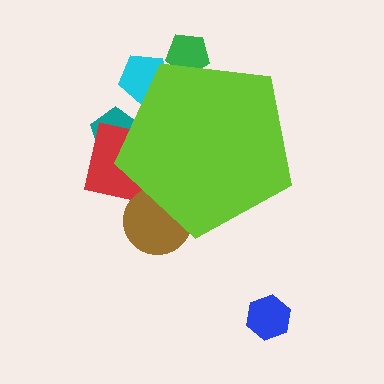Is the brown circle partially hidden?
Yes, the brown circle is partially hidden behind the lime pentagon.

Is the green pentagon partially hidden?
Yes, the green pentagon is partially hidden behind the lime pentagon.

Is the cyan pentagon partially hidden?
Yes, the cyan pentagon is partially hidden behind the lime pentagon.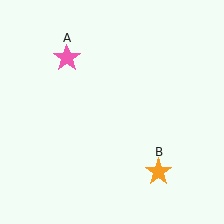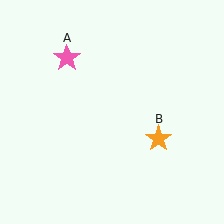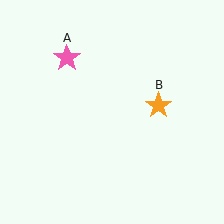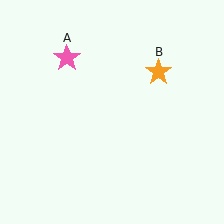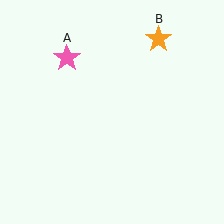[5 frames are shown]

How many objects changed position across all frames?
1 object changed position: orange star (object B).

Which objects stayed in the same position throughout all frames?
Pink star (object A) remained stationary.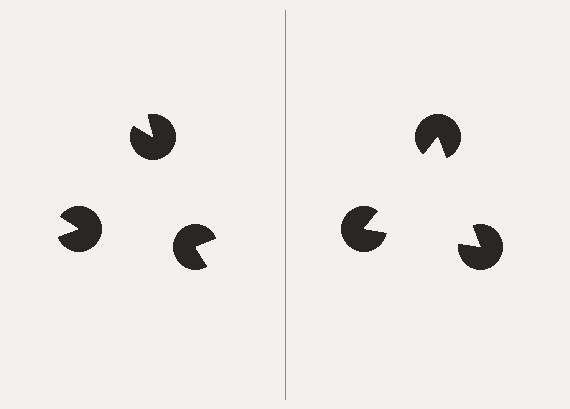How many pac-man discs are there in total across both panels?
6 — 3 on each side.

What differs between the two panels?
The pac-man discs are positioned identically on both sides; only the wedge orientations differ. On the right they align to a triangle; on the left they are misaligned.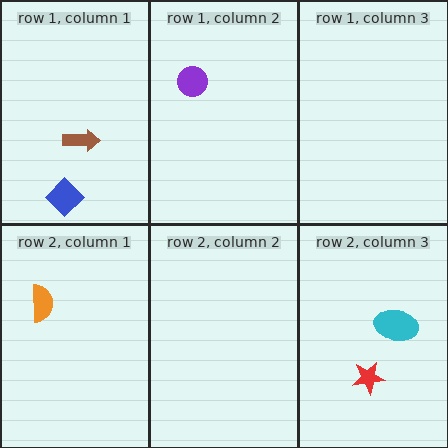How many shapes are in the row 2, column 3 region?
2.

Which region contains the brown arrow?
The row 1, column 1 region.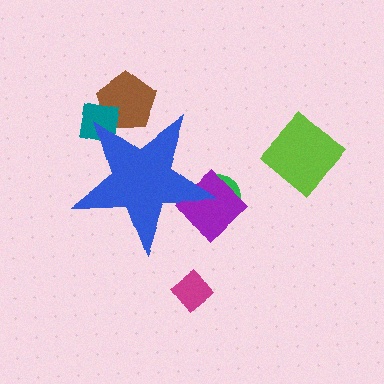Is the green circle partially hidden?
Yes, the green circle is partially hidden behind the blue star.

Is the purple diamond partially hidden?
Yes, the purple diamond is partially hidden behind the blue star.